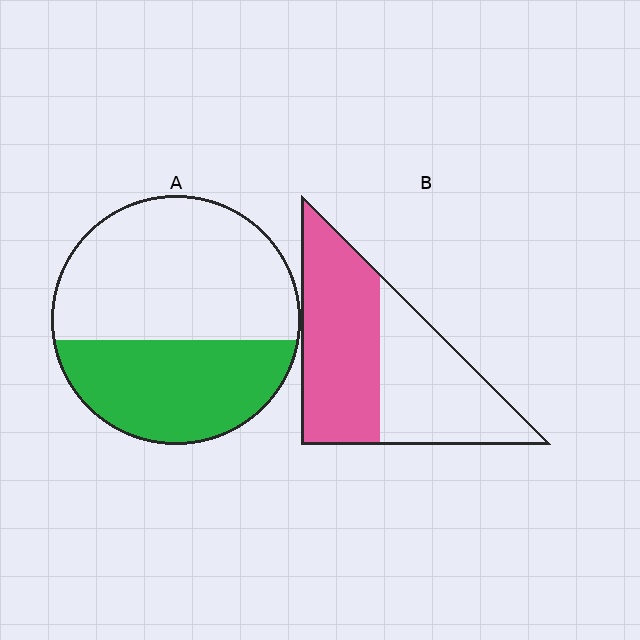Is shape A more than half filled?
No.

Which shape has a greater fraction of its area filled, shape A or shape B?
Shape B.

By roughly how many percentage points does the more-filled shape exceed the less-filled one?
By roughly 15 percentage points (B over A).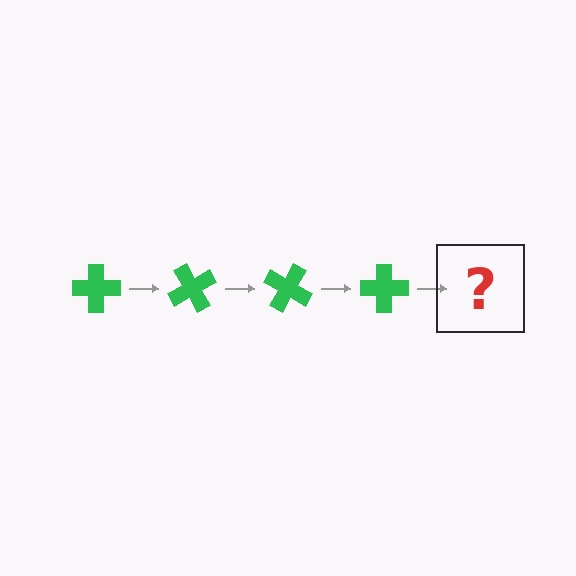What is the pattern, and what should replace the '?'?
The pattern is that the cross rotates 60 degrees each step. The '?' should be a green cross rotated 240 degrees.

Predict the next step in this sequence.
The next step is a green cross rotated 240 degrees.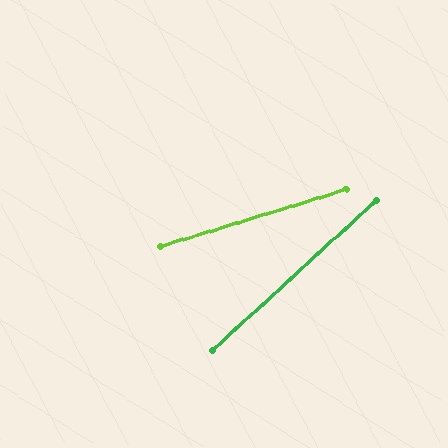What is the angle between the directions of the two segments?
Approximately 25 degrees.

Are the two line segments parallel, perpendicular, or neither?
Neither parallel nor perpendicular — they differ by about 25°.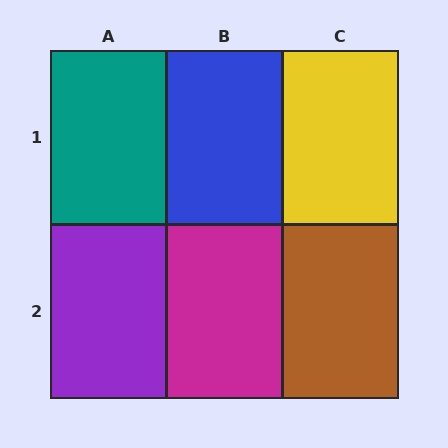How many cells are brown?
1 cell is brown.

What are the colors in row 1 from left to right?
Teal, blue, yellow.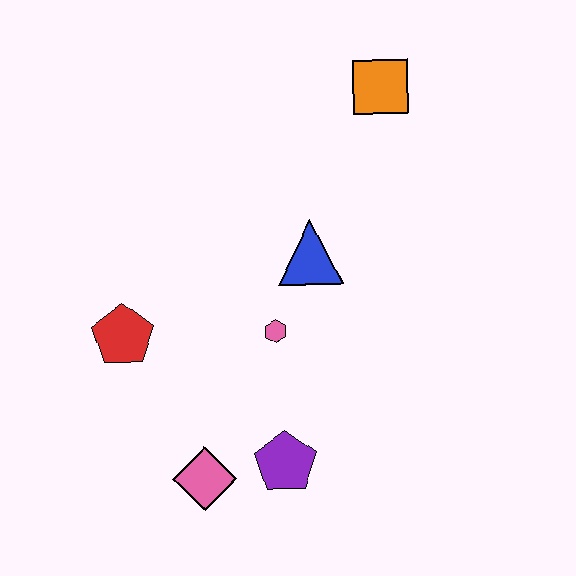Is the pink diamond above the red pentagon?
No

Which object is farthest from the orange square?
The pink diamond is farthest from the orange square.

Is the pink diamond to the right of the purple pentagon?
No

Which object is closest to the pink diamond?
The purple pentagon is closest to the pink diamond.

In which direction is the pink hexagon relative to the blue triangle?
The pink hexagon is below the blue triangle.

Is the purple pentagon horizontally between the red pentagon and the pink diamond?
No